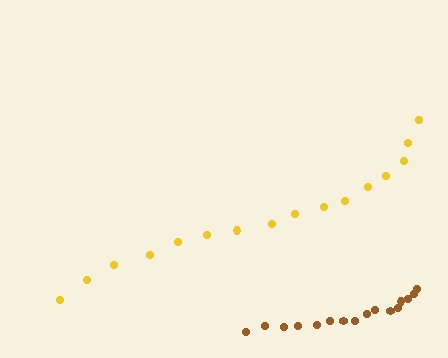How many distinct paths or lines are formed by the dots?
There are 2 distinct paths.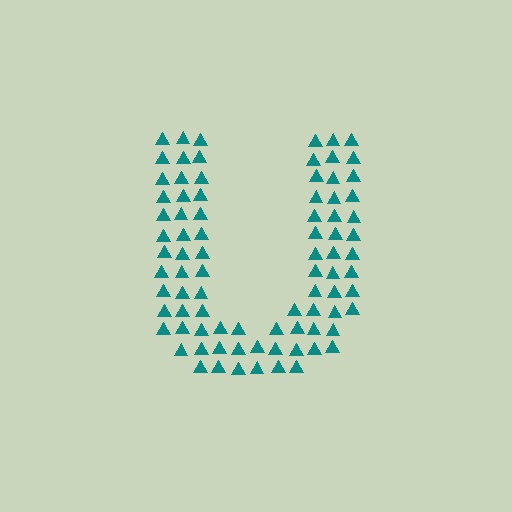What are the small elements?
The small elements are triangles.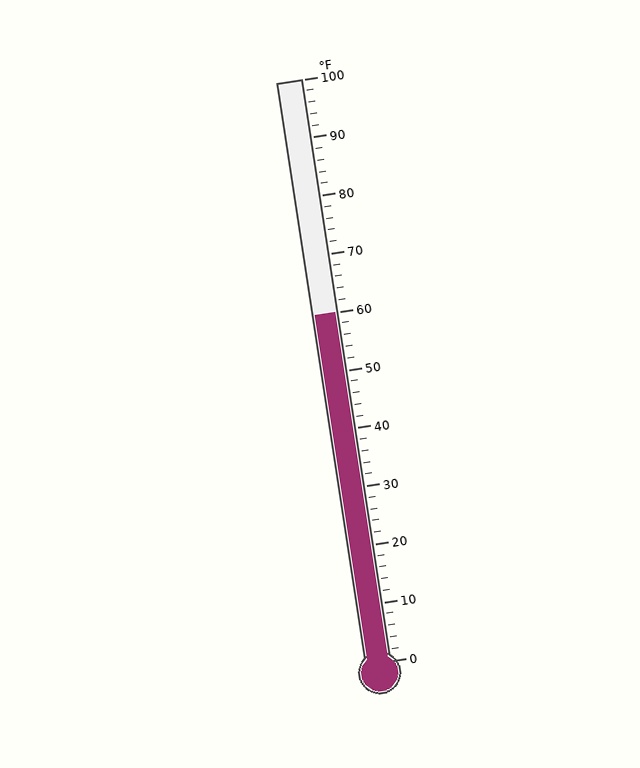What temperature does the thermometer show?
The thermometer shows approximately 60°F.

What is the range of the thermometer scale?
The thermometer scale ranges from 0°F to 100°F.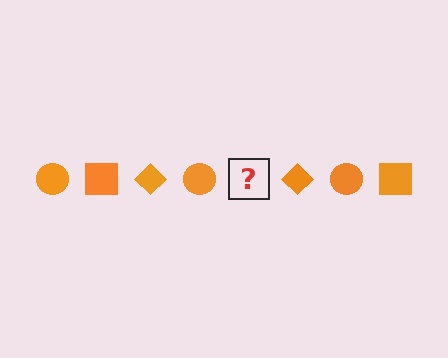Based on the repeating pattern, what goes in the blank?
The blank should be an orange square.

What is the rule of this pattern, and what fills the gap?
The rule is that the pattern cycles through circle, square, diamond shapes in orange. The gap should be filled with an orange square.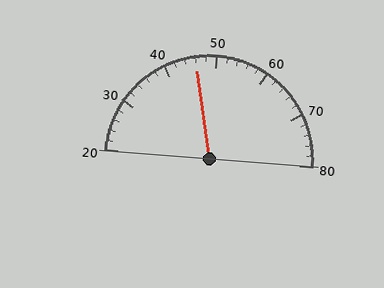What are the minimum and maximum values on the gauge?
The gauge ranges from 20 to 80.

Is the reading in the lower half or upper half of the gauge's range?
The reading is in the lower half of the range (20 to 80).